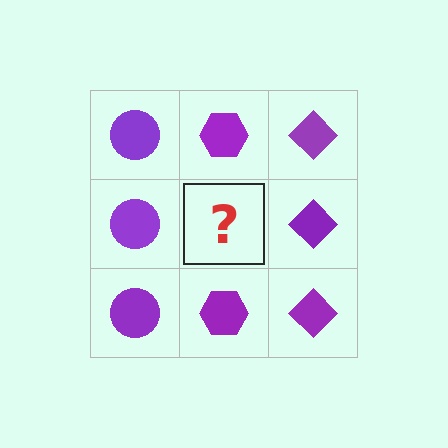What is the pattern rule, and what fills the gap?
The rule is that each column has a consistent shape. The gap should be filled with a purple hexagon.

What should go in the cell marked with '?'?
The missing cell should contain a purple hexagon.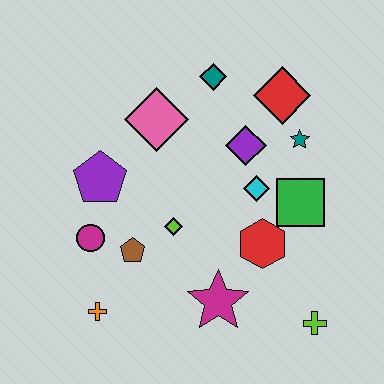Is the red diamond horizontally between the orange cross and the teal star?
Yes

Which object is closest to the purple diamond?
The cyan diamond is closest to the purple diamond.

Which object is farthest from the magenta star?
The teal diamond is farthest from the magenta star.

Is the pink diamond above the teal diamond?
No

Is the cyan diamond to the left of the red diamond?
Yes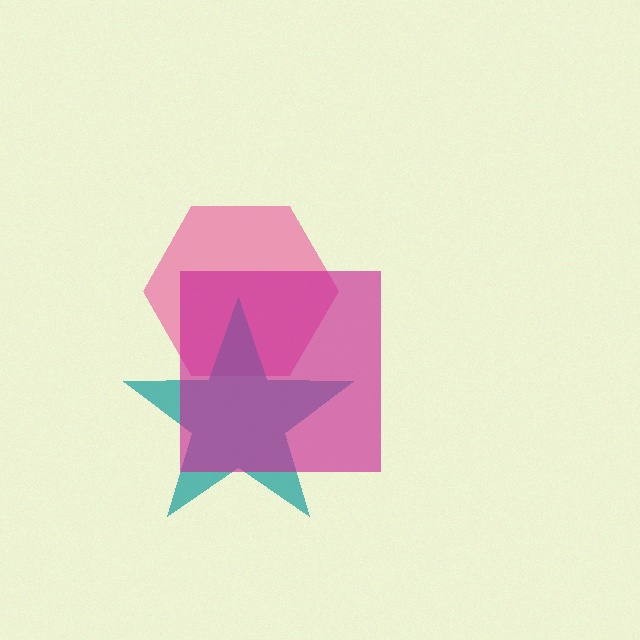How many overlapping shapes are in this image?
There are 3 overlapping shapes in the image.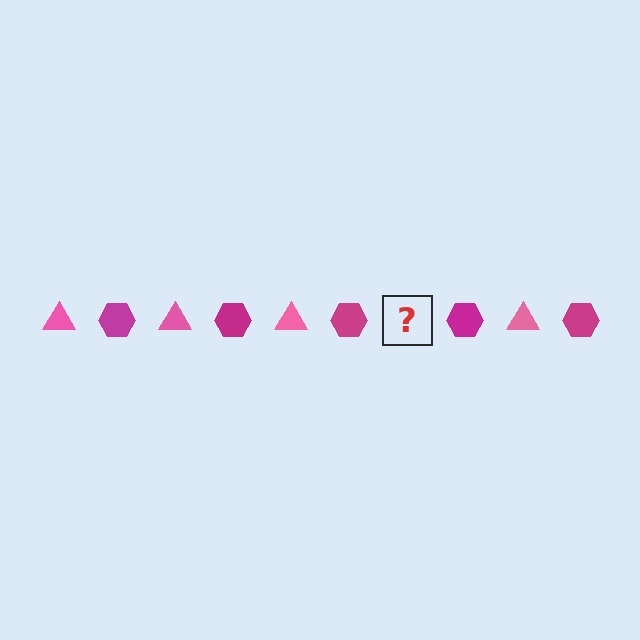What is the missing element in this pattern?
The missing element is a pink triangle.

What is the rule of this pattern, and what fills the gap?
The rule is that the pattern alternates between pink triangle and magenta hexagon. The gap should be filled with a pink triangle.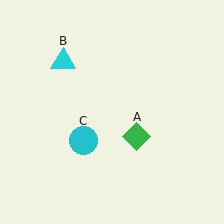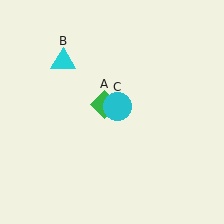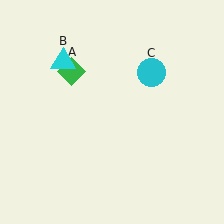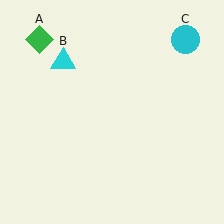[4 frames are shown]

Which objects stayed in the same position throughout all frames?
Cyan triangle (object B) remained stationary.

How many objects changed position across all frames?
2 objects changed position: green diamond (object A), cyan circle (object C).